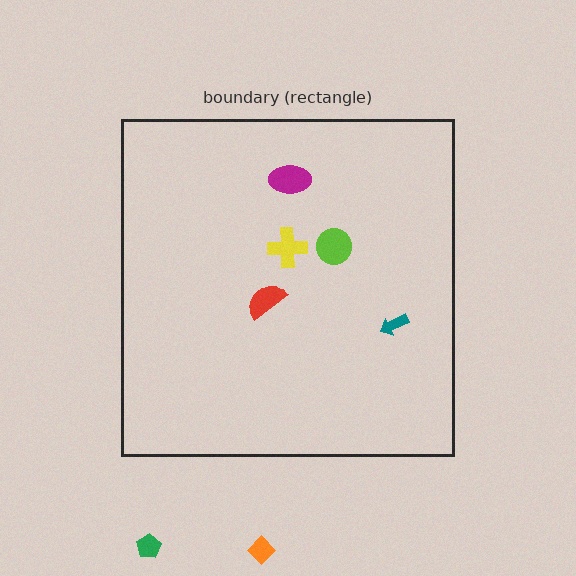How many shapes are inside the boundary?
5 inside, 2 outside.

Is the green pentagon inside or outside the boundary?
Outside.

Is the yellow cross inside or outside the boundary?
Inside.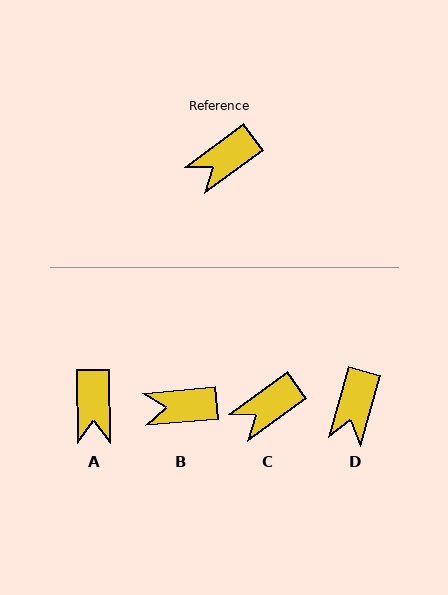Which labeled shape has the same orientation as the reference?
C.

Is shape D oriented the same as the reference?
No, it is off by about 39 degrees.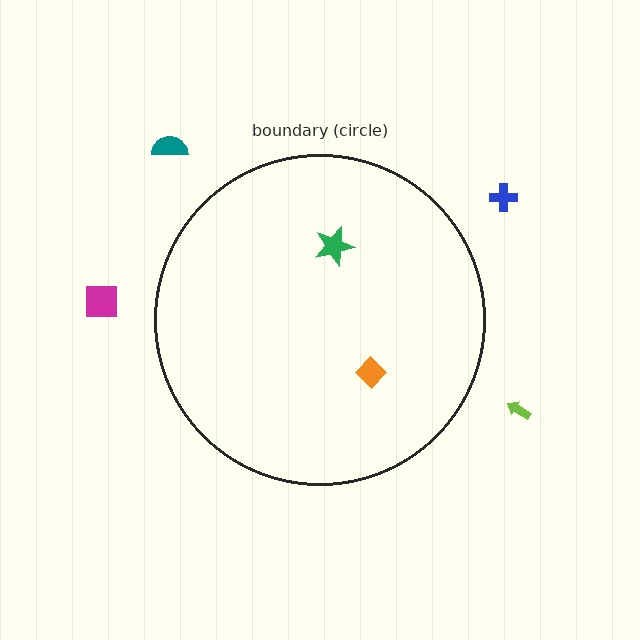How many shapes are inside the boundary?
2 inside, 4 outside.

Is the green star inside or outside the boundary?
Inside.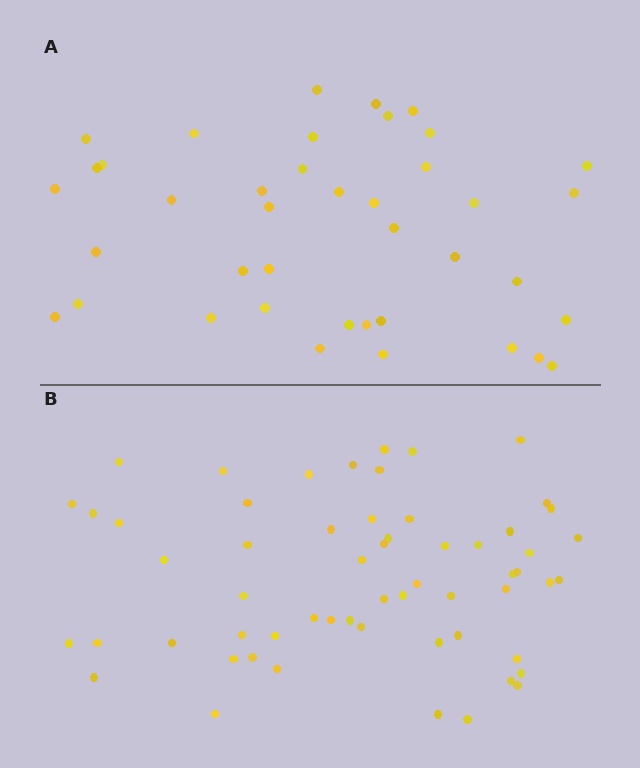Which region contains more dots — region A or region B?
Region B (the bottom region) has more dots.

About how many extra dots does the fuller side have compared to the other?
Region B has approximately 20 more dots than region A.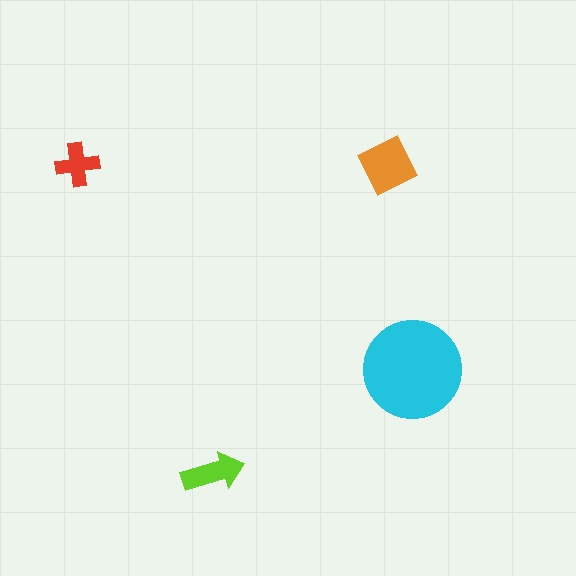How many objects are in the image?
There are 4 objects in the image.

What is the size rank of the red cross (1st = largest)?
4th.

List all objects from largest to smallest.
The cyan circle, the orange square, the lime arrow, the red cross.